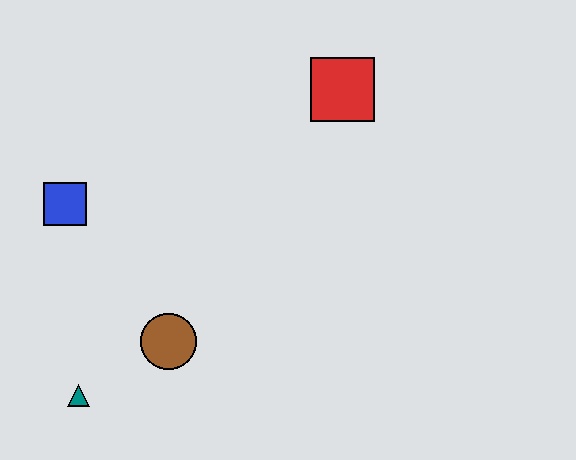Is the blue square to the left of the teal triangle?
Yes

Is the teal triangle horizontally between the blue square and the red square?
Yes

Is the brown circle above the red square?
No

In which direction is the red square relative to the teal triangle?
The red square is above the teal triangle.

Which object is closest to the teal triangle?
The brown circle is closest to the teal triangle.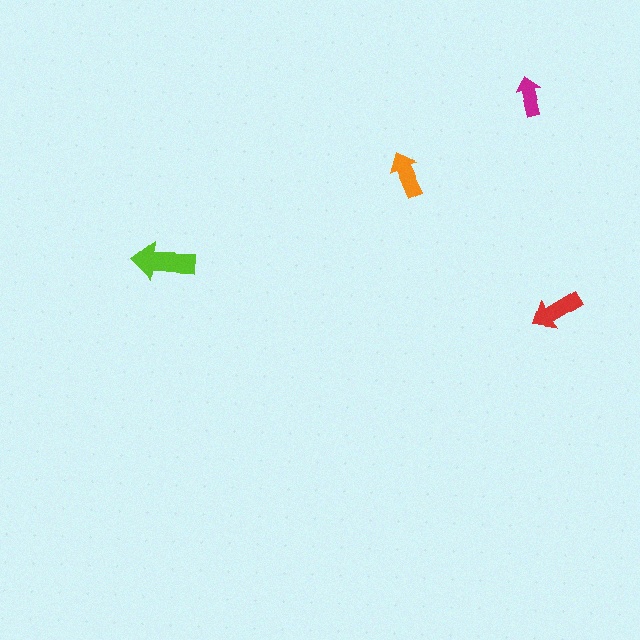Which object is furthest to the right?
The red arrow is rightmost.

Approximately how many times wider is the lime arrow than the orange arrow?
About 1.5 times wider.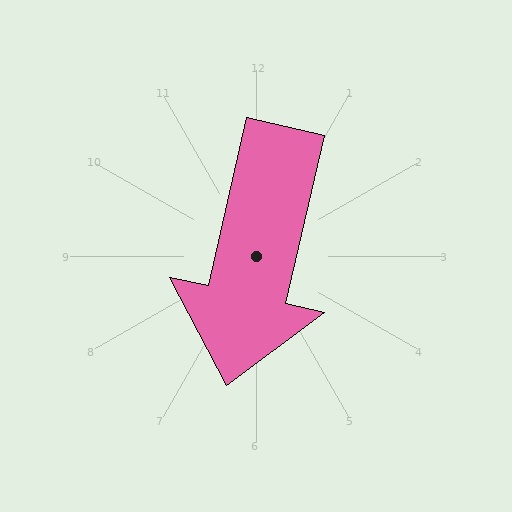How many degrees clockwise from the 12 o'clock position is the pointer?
Approximately 193 degrees.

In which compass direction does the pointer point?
South.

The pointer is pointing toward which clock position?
Roughly 6 o'clock.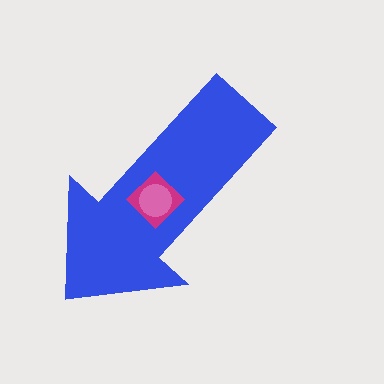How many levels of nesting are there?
3.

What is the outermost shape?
The blue arrow.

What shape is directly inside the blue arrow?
The magenta diamond.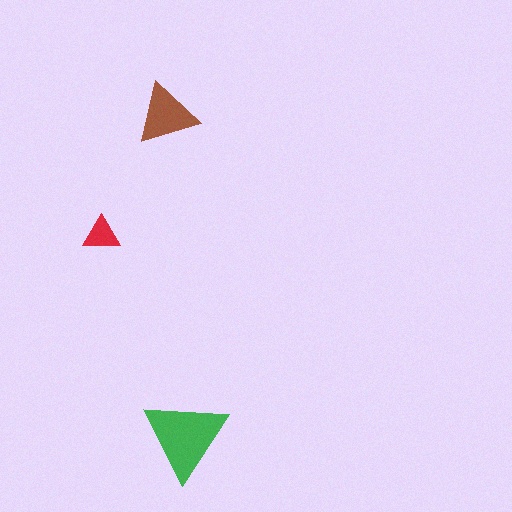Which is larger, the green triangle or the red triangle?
The green one.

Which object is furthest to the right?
The green triangle is rightmost.